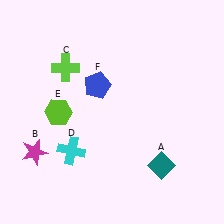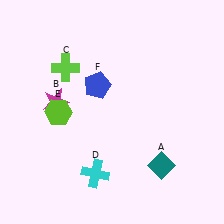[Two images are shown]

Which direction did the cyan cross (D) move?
The cyan cross (D) moved right.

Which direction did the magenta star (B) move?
The magenta star (B) moved up.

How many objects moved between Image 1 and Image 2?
2 objects moved between the two images.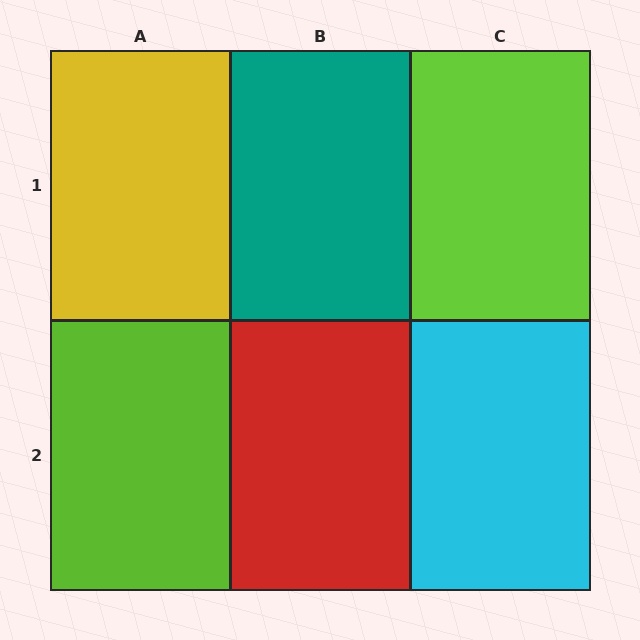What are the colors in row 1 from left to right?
Yellow, teal, lime.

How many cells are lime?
2 cells are lime.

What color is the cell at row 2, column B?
Red.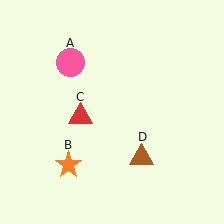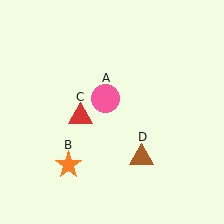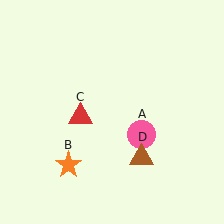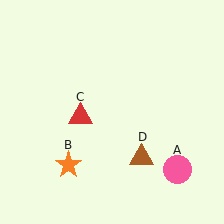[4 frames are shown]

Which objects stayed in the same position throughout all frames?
Orange star (object B) and red triangle (object C) and brown triangle (object D) remained stationary.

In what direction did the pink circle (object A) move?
The pink circle (object A) moved down and to the right.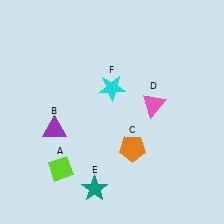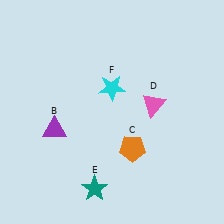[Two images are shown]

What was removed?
The lime diamond (A) was removed in Image 2.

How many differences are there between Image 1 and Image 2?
There is 1 difference between the two images.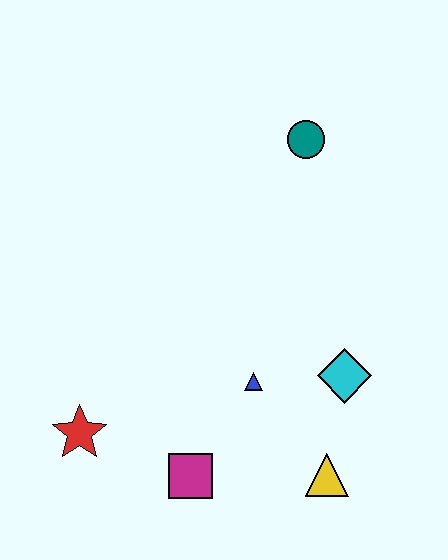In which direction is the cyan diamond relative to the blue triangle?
The cyan diamond is to the right of the blue triangle.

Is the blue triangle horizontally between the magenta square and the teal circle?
Yes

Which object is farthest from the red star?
The teal circle is farthest from the red star.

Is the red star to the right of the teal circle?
No